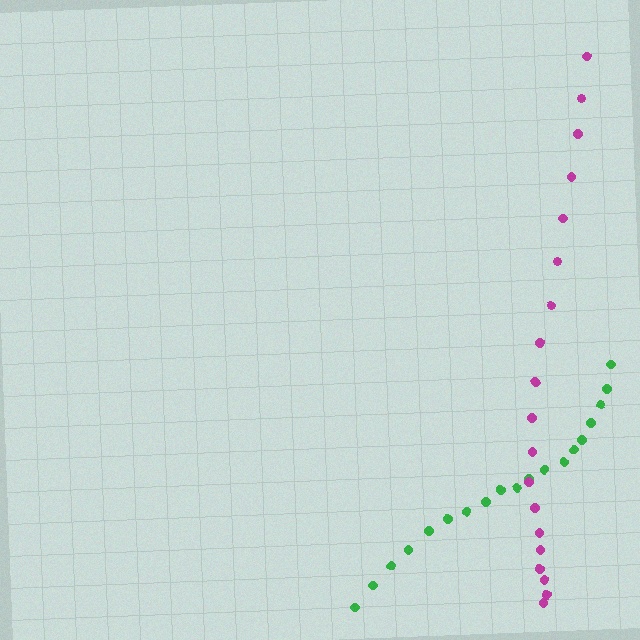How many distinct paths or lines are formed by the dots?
There are 2 distinct paths.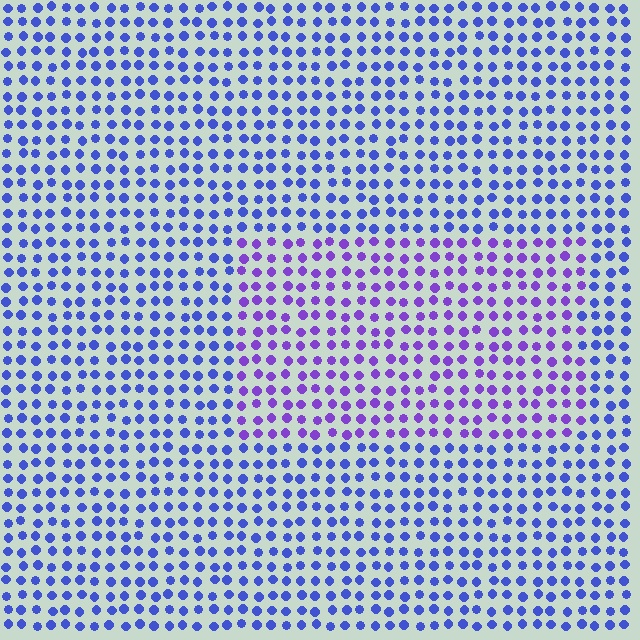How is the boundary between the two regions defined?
The boundary is defined purely by a slight shift in hue (about 36 degrees). Spacing, size, and orientation are identical on both sides.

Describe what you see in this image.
The image is filled with small blue elements in a uniform arrangement. A rectangle-shaped region is visible where the elements are tinted to a slightly different hue, forming a subtle color boundary.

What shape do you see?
I see a rectangle.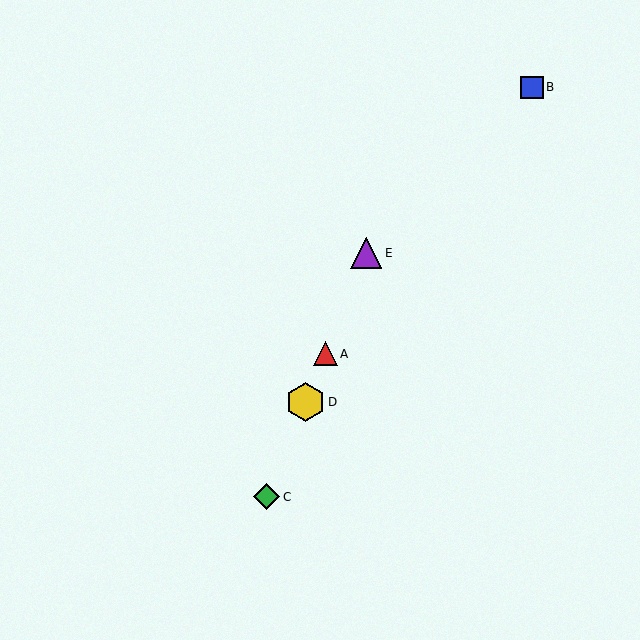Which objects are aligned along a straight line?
Objects A, C, D, E are aligned along a straight line.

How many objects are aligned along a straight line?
4 objects (A, C, D, E) are aligned along a straight line.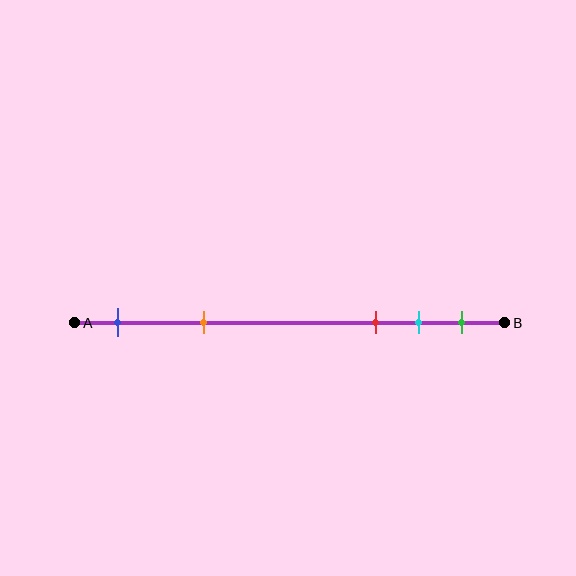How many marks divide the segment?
There are 5 marks dividing the segment.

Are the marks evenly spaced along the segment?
No, the marks are not evenly spaced.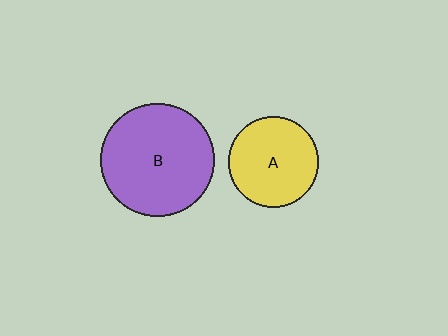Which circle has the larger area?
Circle B (purple).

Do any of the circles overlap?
No, none of the circles overlap.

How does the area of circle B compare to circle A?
Approximately 1.6 times.